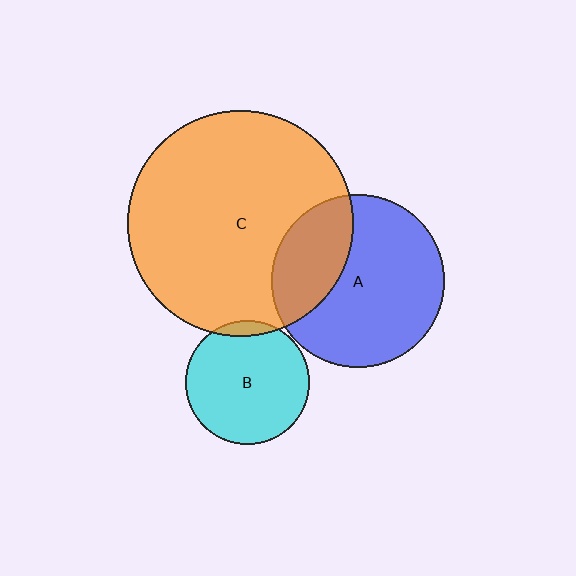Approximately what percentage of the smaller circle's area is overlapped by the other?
Approximately 5%.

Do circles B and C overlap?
Yes.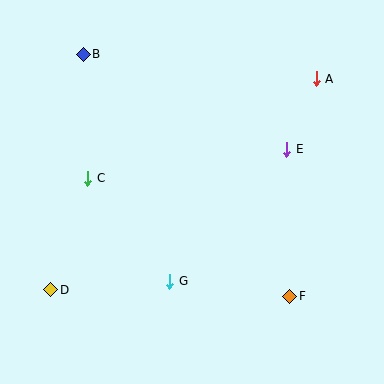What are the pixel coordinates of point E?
Point E is at (286, 149).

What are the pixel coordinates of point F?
Point F is at (290, 296).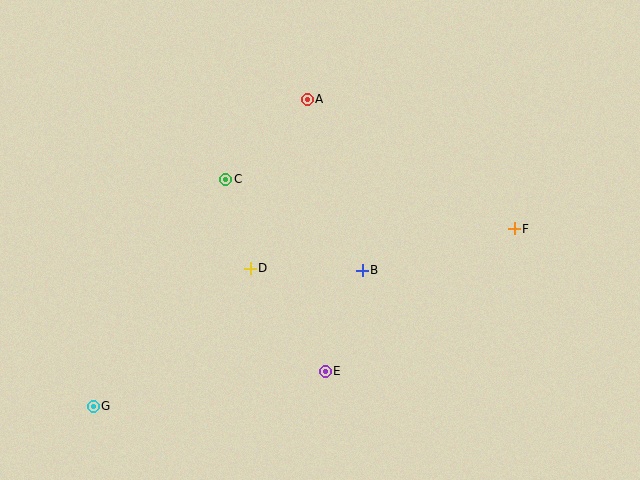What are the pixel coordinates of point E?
Point E is at (325, 371).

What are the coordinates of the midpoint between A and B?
The midpoint between A and B is at (335, 185).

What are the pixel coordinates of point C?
Point C is at (226, 179).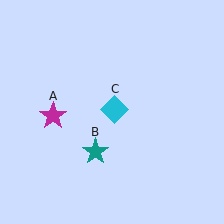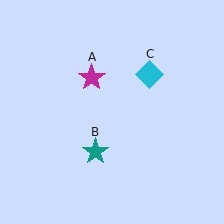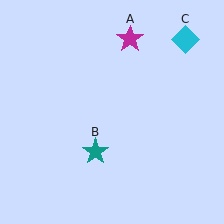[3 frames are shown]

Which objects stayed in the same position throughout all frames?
Teal star (object B) remained stationary.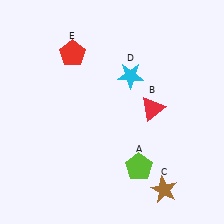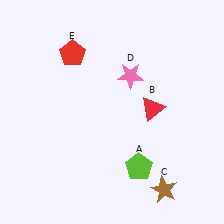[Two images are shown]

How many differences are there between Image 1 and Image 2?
There is 1 difference between the two images.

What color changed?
The star (D) changed from cyan in Image 1 to pink in Image 2.